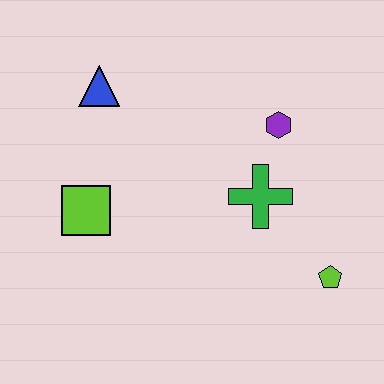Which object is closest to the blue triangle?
The lime square is closest to the blue triangle.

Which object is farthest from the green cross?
The blue triangle is farthest from the green cross.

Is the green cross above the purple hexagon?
No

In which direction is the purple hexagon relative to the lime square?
The purple hexagon is to the right of the lime square.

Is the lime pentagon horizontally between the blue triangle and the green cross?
No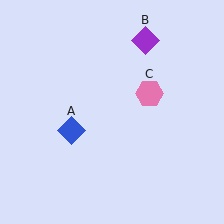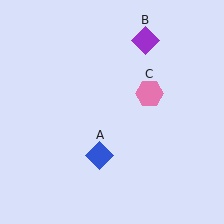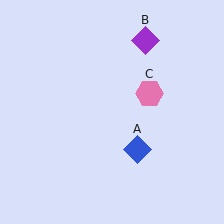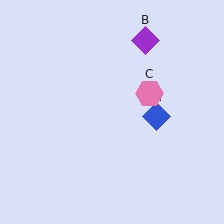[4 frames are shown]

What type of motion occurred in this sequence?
The blue diamond (object A) rotated counterclockwise around the center of the scene.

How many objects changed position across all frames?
1 object changed position: blue diamond (object A).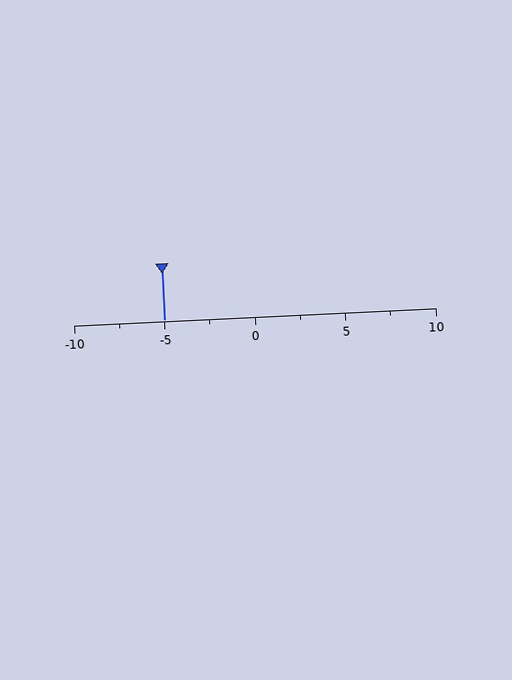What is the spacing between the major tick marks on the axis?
The major ticks are spaced 5 apart.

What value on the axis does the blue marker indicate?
The marker indicates approximately -5.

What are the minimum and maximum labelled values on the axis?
The axis runs from -10 to 10.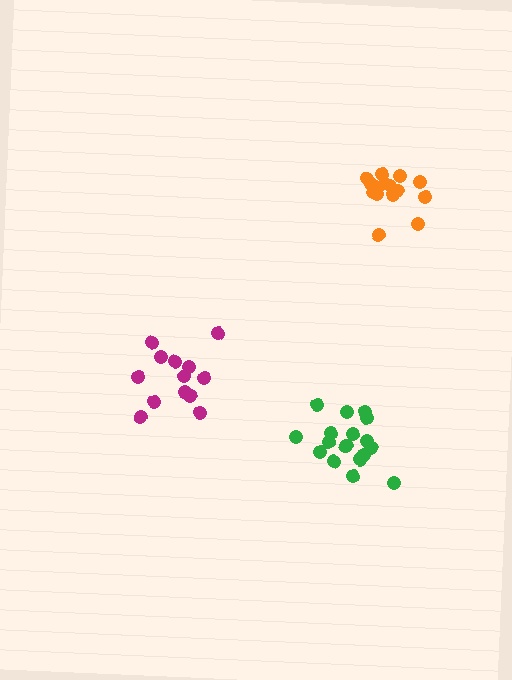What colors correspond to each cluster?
The clusters are colored: orange, magenta, green.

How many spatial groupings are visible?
There are 3 spatial groupings.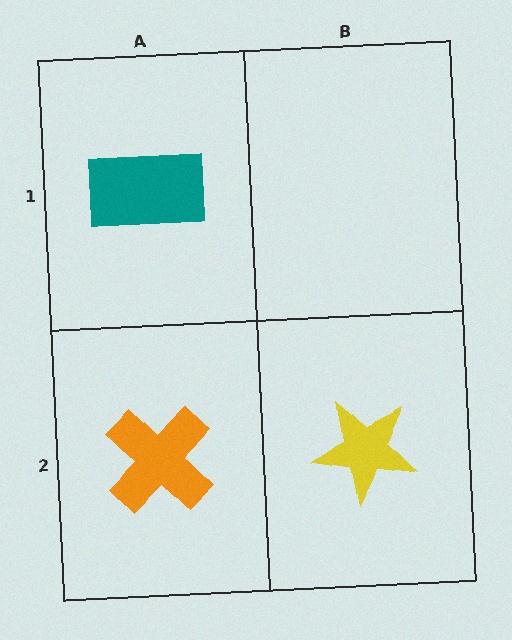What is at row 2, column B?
A yellow star.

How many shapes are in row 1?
1 shape.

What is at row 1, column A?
A teal rectangle.